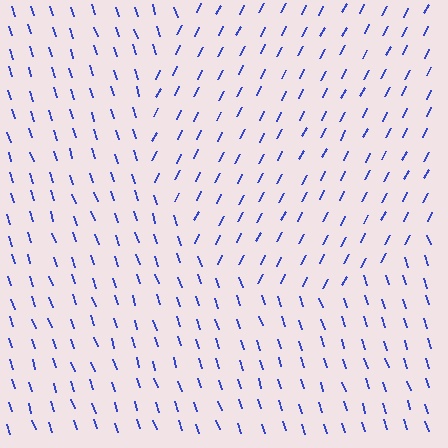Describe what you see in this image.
The image is filled with small blue line segments. A circle region in the image has lines oriented differently from the surrounding lines, creating a visible texture boundary.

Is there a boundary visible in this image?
Yes, there is a texture boundary formed by a change in line orientation.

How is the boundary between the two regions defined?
The boundary is defined purely by a change in line orientation (approximately 45 degrees difference). All lines are the same color and thickness.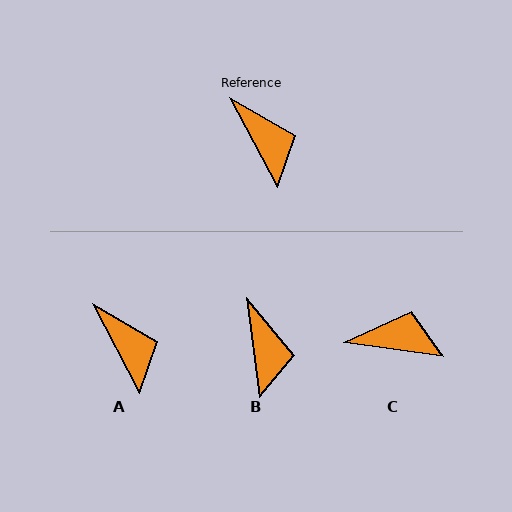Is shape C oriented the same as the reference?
No, it is off by about 54 degrees.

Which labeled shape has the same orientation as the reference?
A.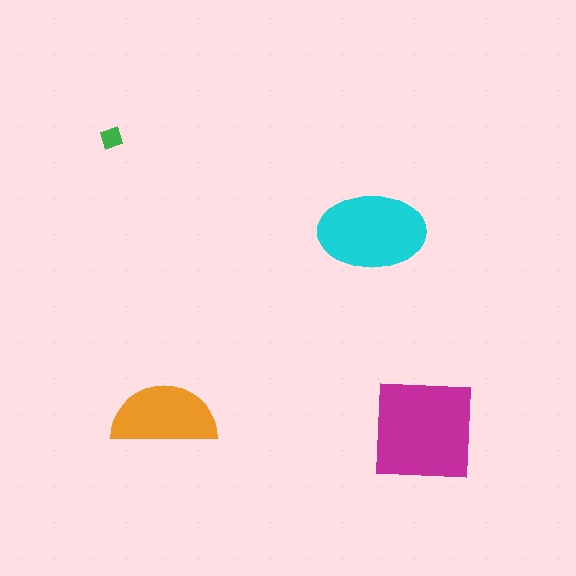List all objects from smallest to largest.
The green diamond, the orange semicircle, the cyan ellipse, the magenta square.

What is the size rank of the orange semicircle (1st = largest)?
3rd.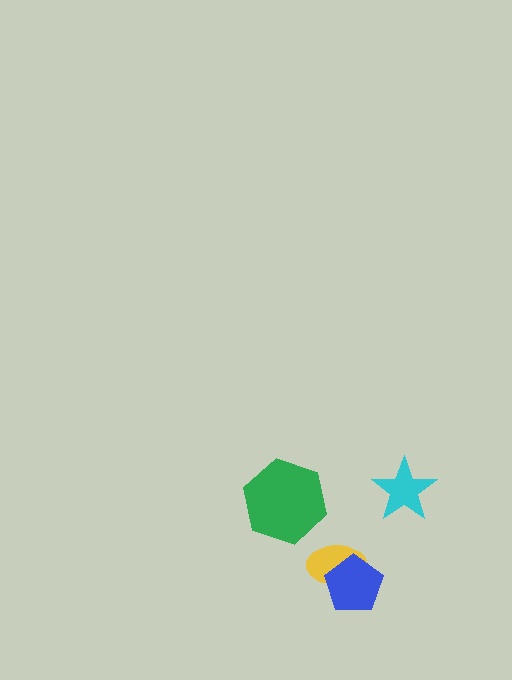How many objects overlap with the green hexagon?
0 objects overlap with the green hexagon.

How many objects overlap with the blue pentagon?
1 object overlaps with the blue pentagon.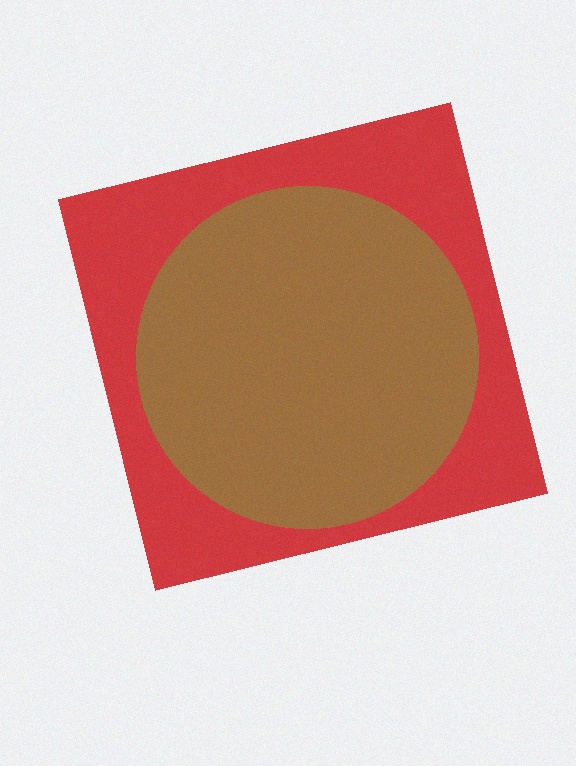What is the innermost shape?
The brown circle.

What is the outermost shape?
The red square.